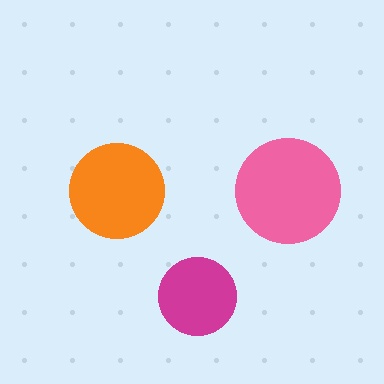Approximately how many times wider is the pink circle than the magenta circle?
About 1.5 times wider.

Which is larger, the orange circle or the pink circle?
The pink one.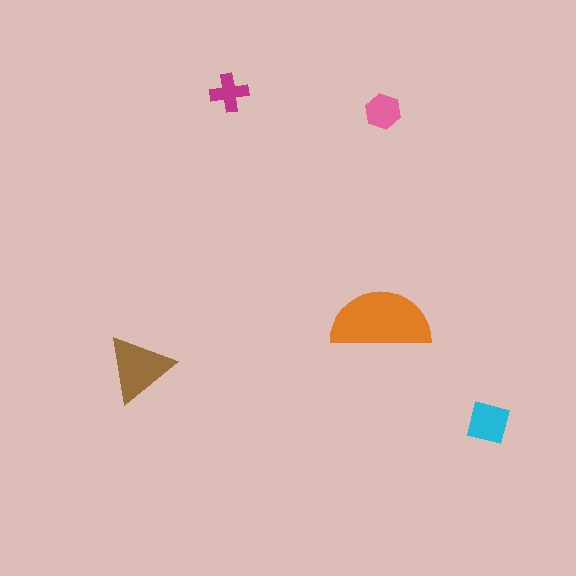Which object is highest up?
The magenta cross is topmost.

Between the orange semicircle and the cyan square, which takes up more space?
The orange semicircle.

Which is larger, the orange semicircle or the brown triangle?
The orange semicircle.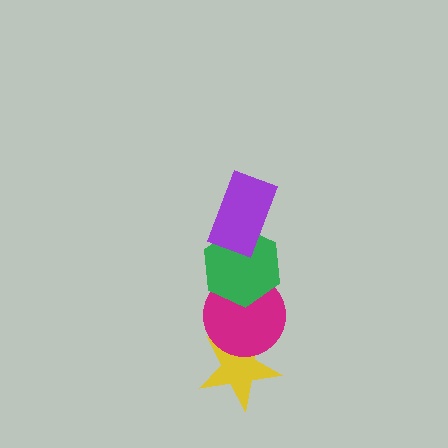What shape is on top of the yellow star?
The magenta circle is on top of the yellow star.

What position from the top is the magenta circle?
The magenta circle is 3rd from the top.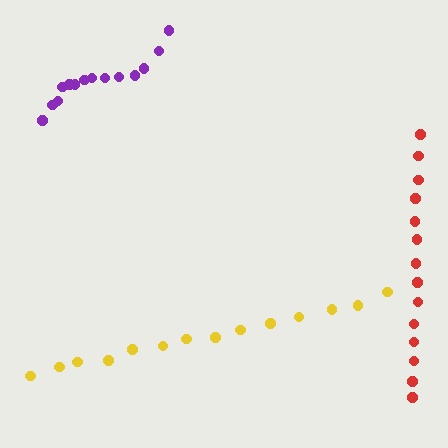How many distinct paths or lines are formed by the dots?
There are 3 distinct paths.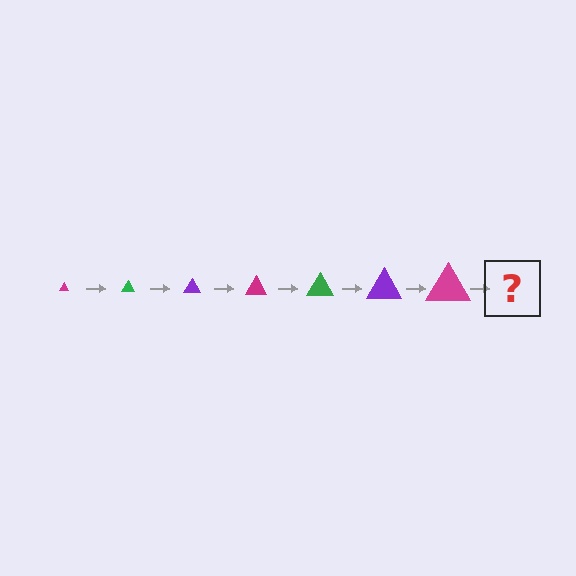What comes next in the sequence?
The next element should be a green triangle, larger than the previous one.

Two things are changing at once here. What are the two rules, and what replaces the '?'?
The two rules are that the triangle grows larger each step and the color cycles through magenta, green, and purple. The '?' should be a green triangle, larger than the previous one.